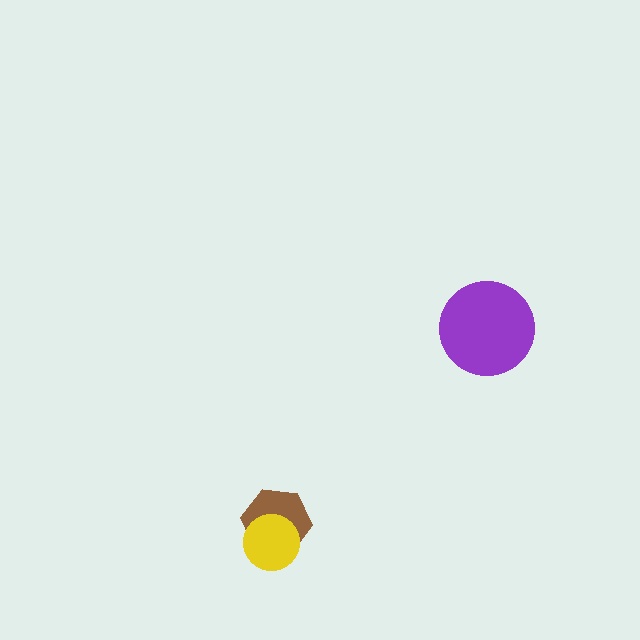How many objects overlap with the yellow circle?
1 object overlaps with the yellow circle.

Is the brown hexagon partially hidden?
Yes, it is partially covered by another shape.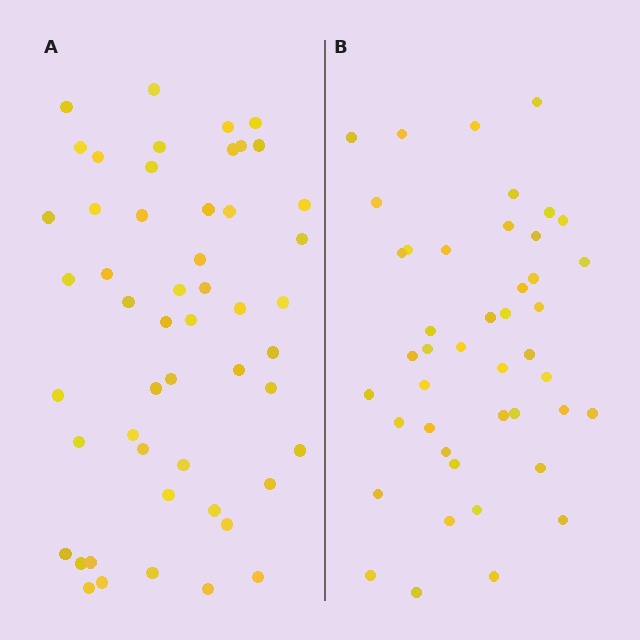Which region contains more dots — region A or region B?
Region A (the left region) has more dots.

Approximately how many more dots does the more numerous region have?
Region A has roughly 8 or so more dots than region B.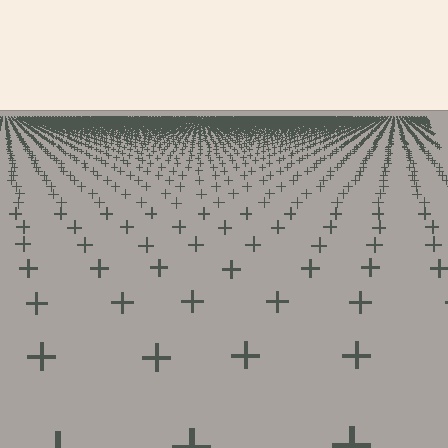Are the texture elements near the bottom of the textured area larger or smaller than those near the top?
Larger. Near the bottom, elements are closer to the viewer and appear at a bigger on-screen size.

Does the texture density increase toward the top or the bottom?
Density increases toward the top.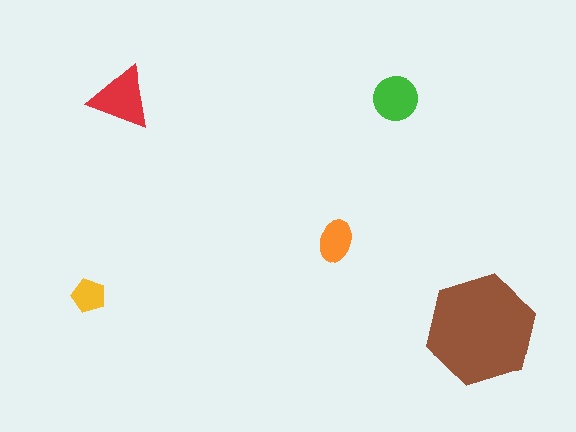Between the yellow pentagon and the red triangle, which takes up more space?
The red triangle.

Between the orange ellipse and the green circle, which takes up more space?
The green circle.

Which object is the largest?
The brown hexagon.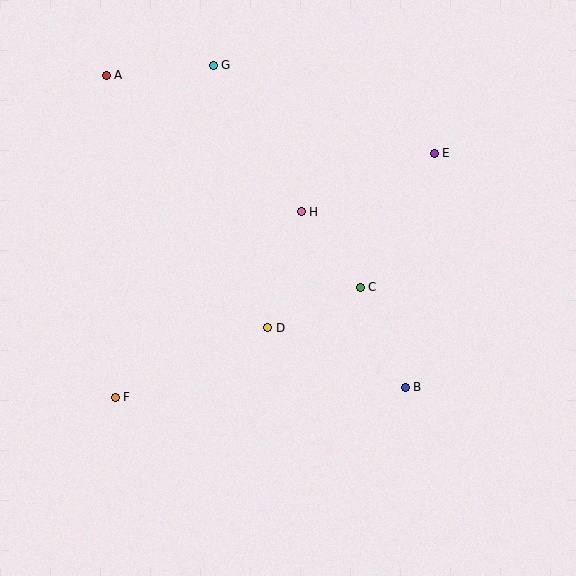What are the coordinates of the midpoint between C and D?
The midpoint between C and D is at (314, 308).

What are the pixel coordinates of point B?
Point B is at (405, 387).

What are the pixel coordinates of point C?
Point C is at (360, 287).